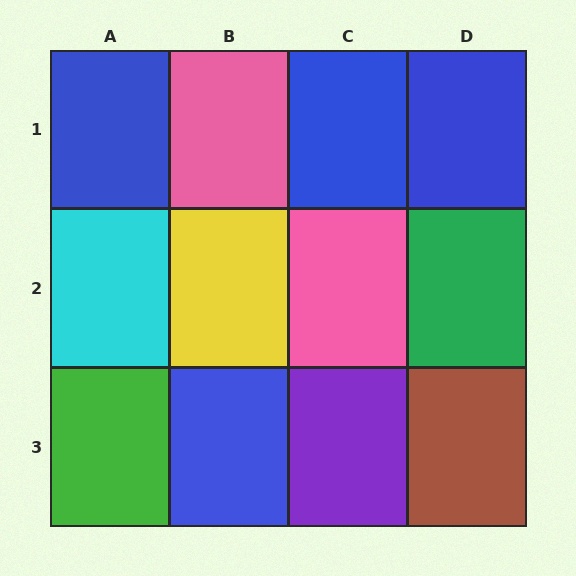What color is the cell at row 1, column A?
Blue.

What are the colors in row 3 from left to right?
Green, blue, purple, brown.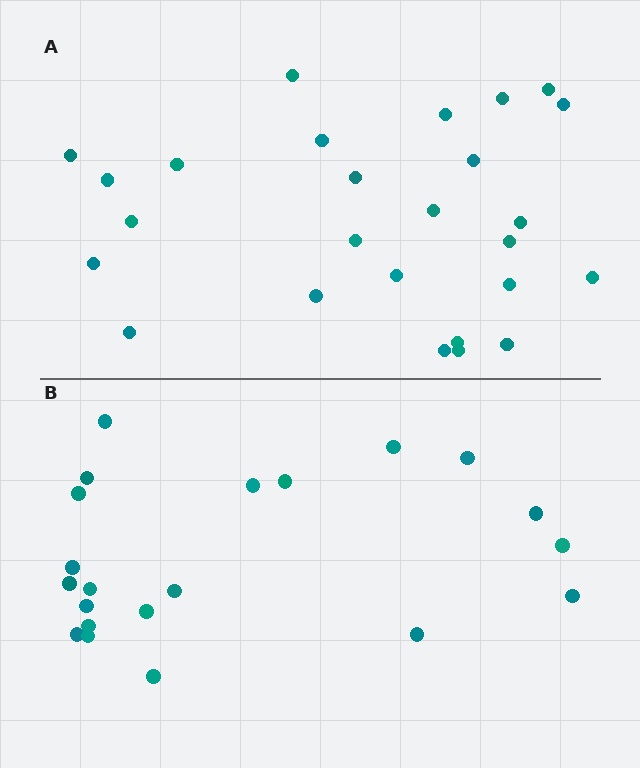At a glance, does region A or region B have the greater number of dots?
Region A (the top region) has more dots.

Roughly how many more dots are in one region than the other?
Region A has about 5 more dots than region B.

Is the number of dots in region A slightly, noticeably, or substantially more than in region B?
Region A has only slightly more — the two regions are fairly close. The ratio is roughly 1.2 to 1.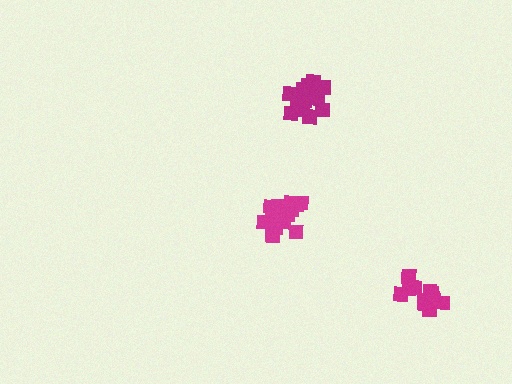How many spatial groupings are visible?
There are 3 spatial groupings.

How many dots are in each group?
Group 1: 14 dots, Group 2: 19 dots, Group 3: 20 dots (53 total).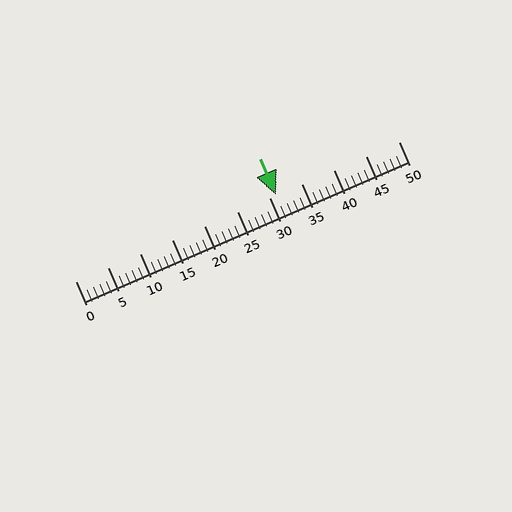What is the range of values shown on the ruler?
The ruler shows values from 0 to 50.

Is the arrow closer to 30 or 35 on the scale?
The arrow is closer to 30.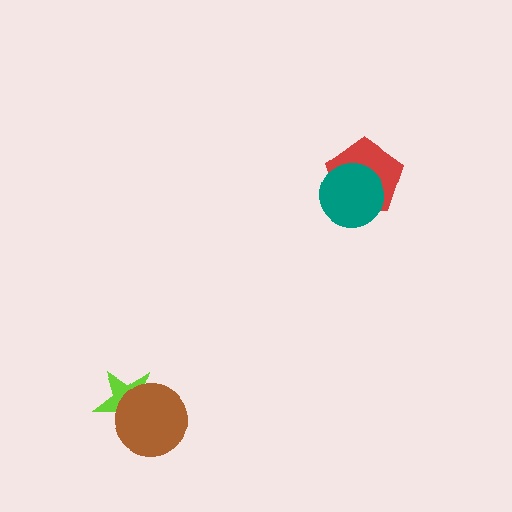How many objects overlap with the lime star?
1 object overlaps with the lime star.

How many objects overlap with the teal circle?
1 object overlaps with the teal circle.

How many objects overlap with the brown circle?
1 object overlaps with the brown circle.